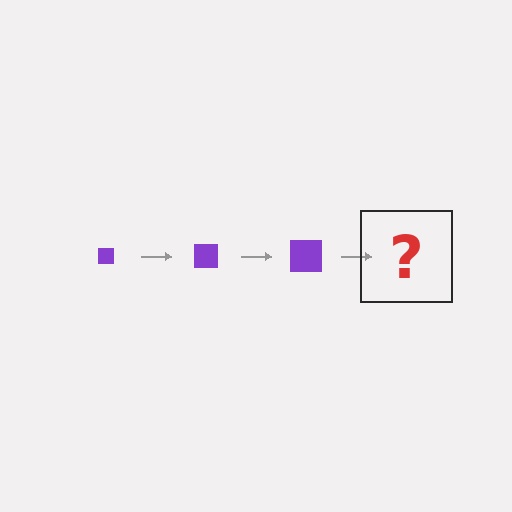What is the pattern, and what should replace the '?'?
The pattern is that the square gets progressively larger each step. The '?' should be a purple square, larger than the previous one.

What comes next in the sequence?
The next element should be a purple square, larger than the previous one.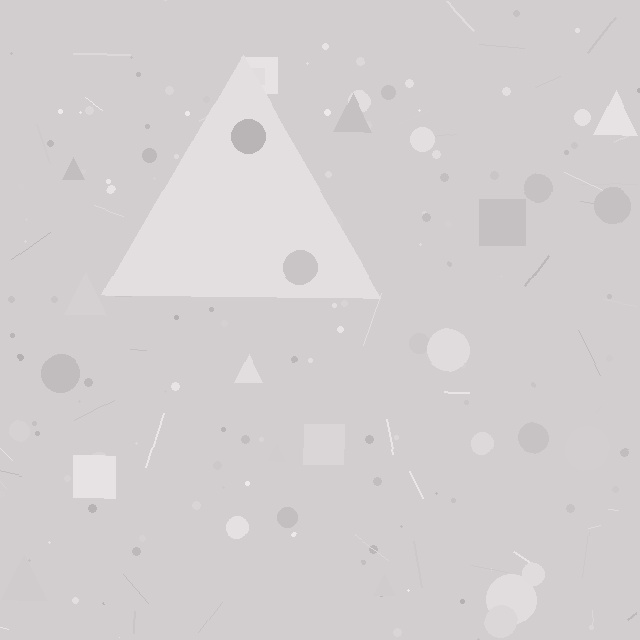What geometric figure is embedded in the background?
A triangle is embedded in the background.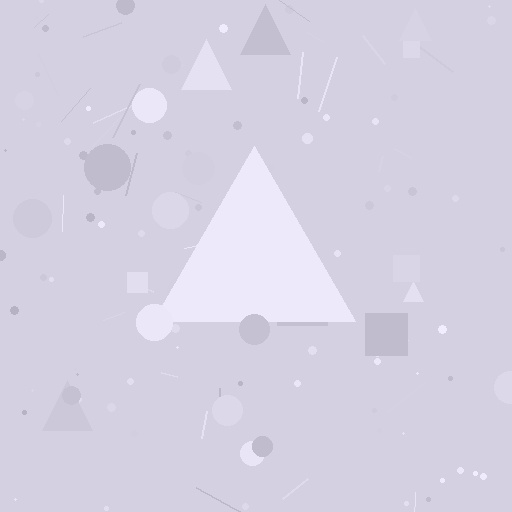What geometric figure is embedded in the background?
A triangle is embedded in the background.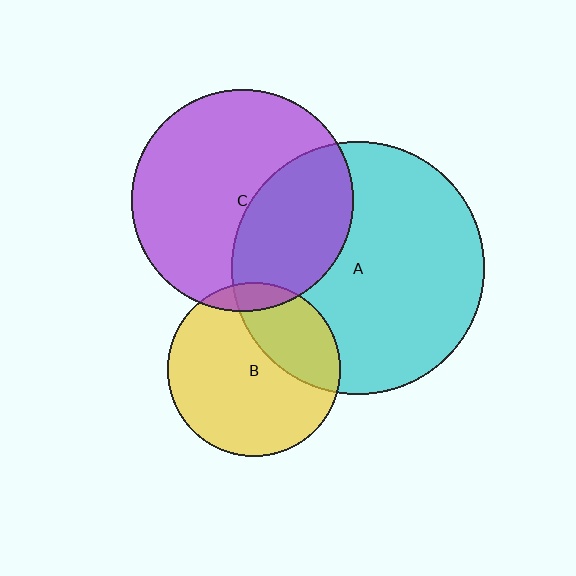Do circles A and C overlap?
Yes.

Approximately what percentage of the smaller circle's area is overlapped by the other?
Approximately 35%.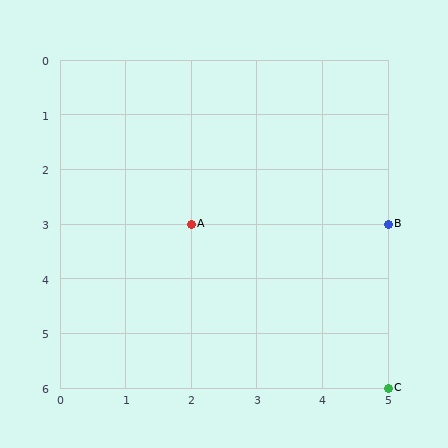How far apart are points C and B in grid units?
Points C and B are 3 rows apart.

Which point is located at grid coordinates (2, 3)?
Point A is at (2, 3).